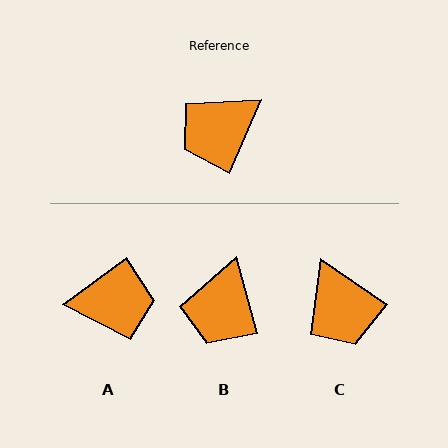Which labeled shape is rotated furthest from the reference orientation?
A, about 150 degrees away.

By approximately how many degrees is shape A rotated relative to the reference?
Approximately 150 degrees counter-clockwise.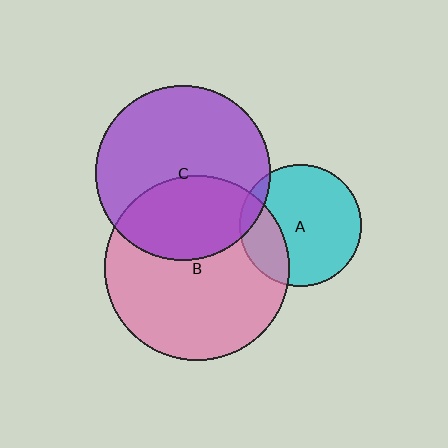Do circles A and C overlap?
Yes.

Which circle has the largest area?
Circle B (pink).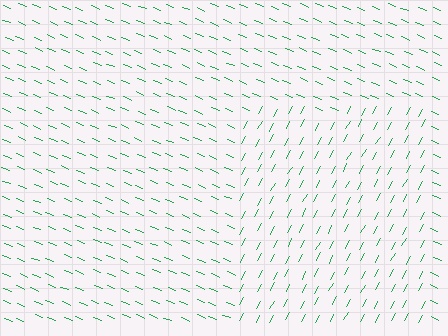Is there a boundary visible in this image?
Yes, there is a texture boundary formed by a change in line orientation.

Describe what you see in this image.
The image is filled with small green line segments. A rectangle region in the image has lines oriented differently from the surrounding lines, creating a visible texture boundary.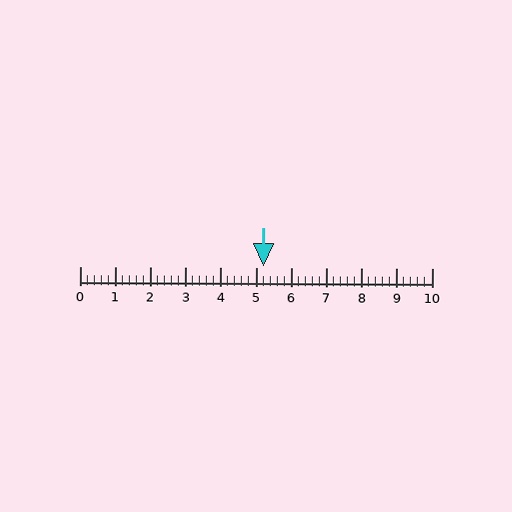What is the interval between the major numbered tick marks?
The major tick marks are spaced 1 units apart.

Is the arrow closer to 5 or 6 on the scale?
The arrow is closer to 5.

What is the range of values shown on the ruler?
The ruler shows values from 0 to 10.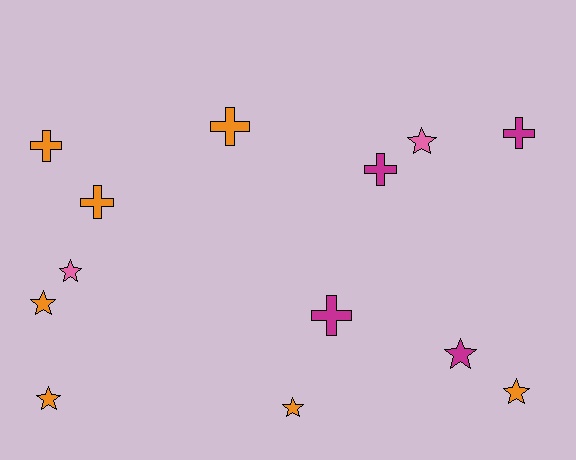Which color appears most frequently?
Orange, with 7 objects.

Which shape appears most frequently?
Star, with 7 objects.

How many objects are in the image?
There are 13 objects.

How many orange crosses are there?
There are 3 orange crosses.